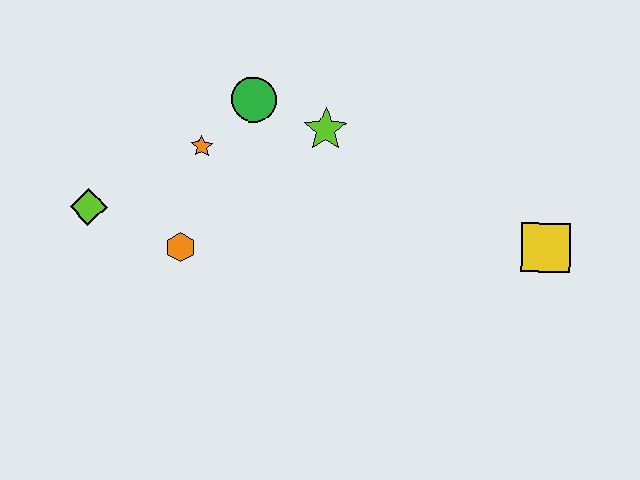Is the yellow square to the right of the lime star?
Yes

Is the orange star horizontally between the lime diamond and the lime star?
Yes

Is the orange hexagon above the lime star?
No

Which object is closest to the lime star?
The green circle is closest to the lime star.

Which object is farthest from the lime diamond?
The yellow square is farthest from the lime diamond.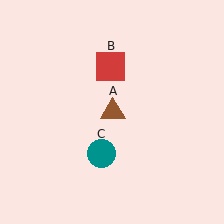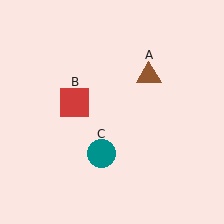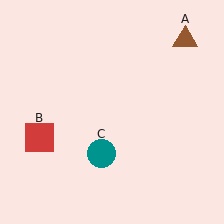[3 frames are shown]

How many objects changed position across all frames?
2 objects changed position: brown triangle (object A), red square (object B).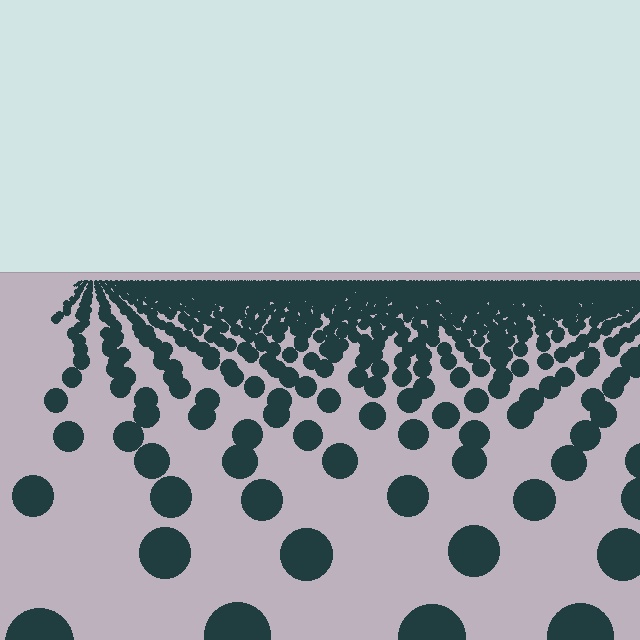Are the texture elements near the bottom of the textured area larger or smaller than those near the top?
Larger. Near the bottom, elements are closer to the viewer and appear at a bigger on-screen size.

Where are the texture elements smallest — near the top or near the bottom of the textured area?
Near the top.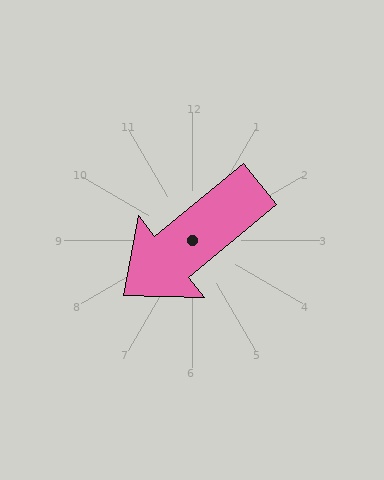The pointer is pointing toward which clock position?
Roughly 8 o'clock.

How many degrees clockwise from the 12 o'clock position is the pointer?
Approximately 231 degrees.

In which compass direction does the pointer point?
Southwest.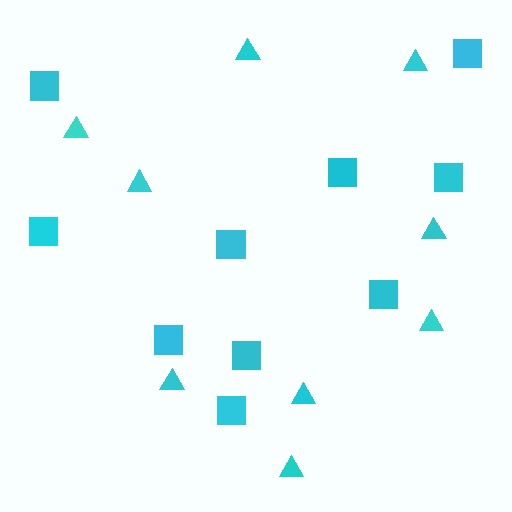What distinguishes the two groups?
There are 2 groups: one group of squares (10) and one group of triangles (9).